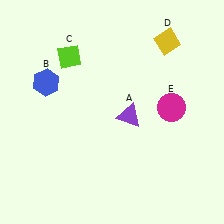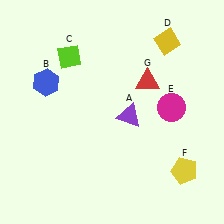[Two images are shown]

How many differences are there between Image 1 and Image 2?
There are 2 differences between the two images.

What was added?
A yellow pentagon (F), a red triangle (G) were added in Image 2.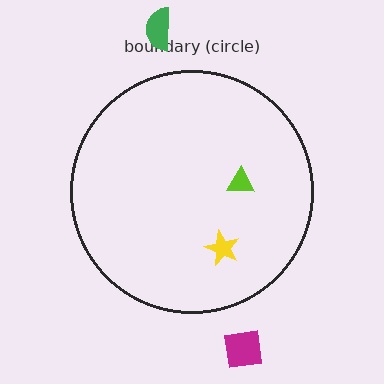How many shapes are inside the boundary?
2 inside, 2 outside.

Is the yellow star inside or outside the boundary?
Inside.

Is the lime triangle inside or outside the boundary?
Inside.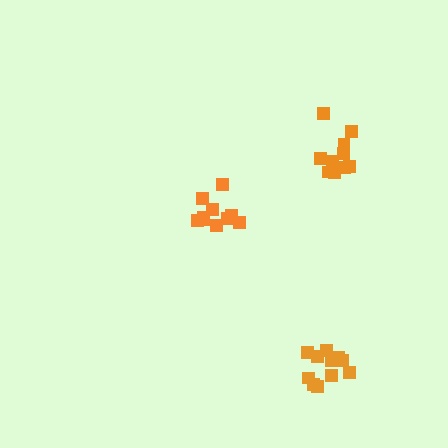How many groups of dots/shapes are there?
There are 3 groups.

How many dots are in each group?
Group 1: 10 dots, Group 2: 10 dots, Group 3: 11 dots (31 total).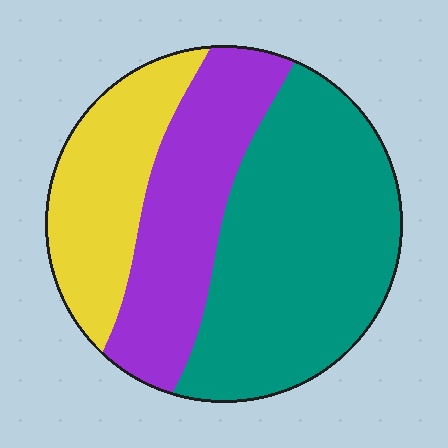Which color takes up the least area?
Yellow, at roughly 25%.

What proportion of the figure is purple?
Purple covers 28% of the figure.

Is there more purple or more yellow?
Purple.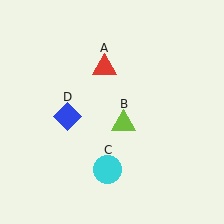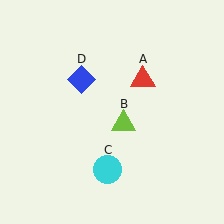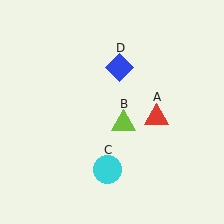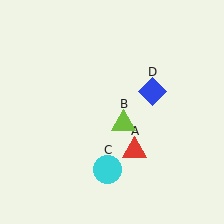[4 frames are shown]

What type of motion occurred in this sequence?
The red triangle (object A), blue diamond (object D) rotated clockwise around the center of the scene.